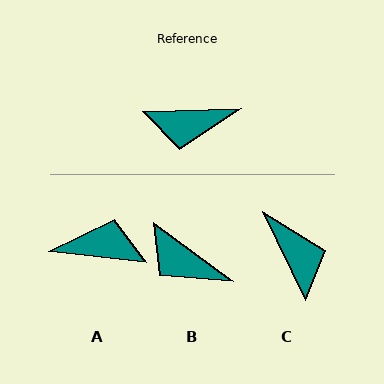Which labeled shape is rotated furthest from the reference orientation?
A, about 172 degrees away.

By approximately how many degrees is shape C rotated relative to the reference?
Approximately 114 degrees counter-clockwise.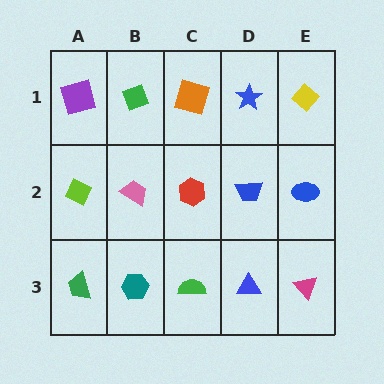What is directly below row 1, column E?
A blue ellipse.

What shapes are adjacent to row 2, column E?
A yellow diamond (row 1, column E), a magenta triangle (row 3, column E), a blue trapezoid (row 2, column D).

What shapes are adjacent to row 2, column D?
A blue star (row 1, column D), a blue triangle (row 3, column D), a red hexagon (row 2, column C), a blue ellipse (row 2, column E).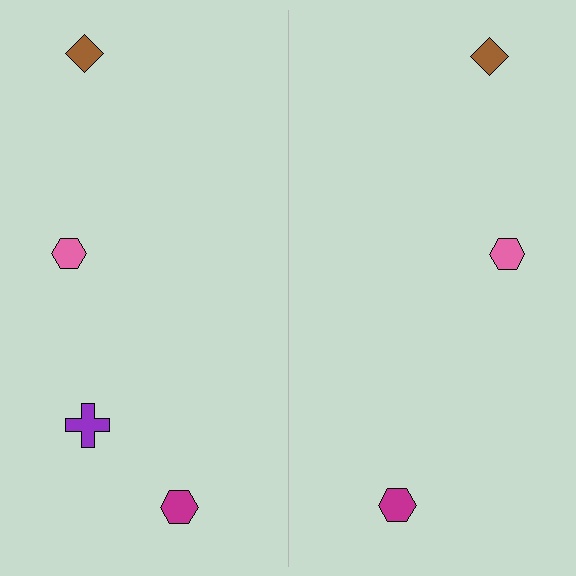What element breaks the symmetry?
A purple cross is missing from the right side.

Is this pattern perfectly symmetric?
No, the pattern is not perfectly symmetric. A purple cross is missing from the right side.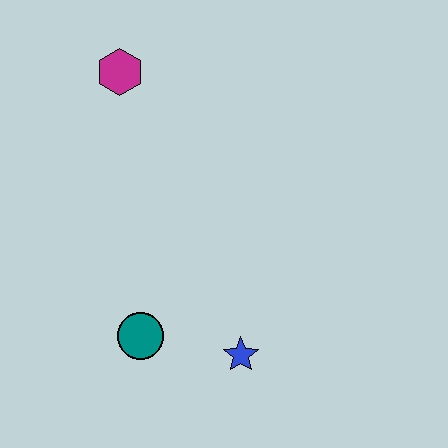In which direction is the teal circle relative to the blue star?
The teal circle is to the left of the blue star.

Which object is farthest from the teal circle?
The magenta hexagon is farthest from the teal circle.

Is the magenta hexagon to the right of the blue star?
No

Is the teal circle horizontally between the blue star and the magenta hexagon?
Yes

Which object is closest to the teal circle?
The blue star is closest to the teal circle.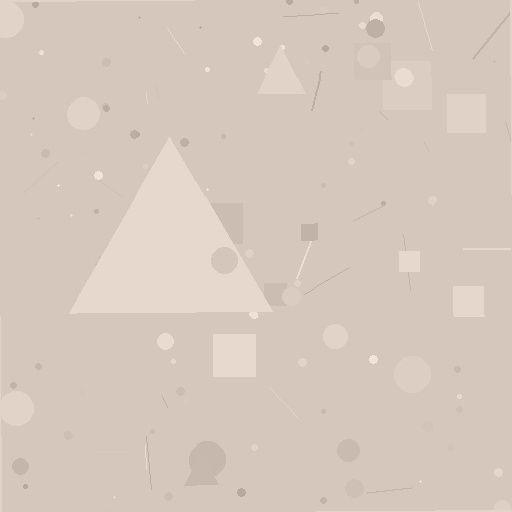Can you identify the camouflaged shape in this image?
The camouflaged shape is a triangle.